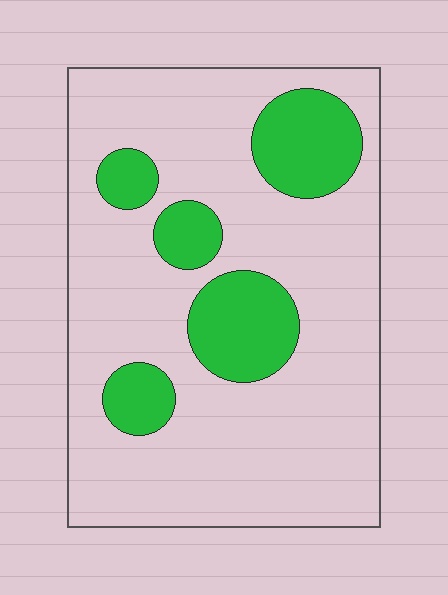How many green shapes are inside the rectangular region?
5.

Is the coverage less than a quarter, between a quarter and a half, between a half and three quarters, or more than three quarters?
Less than a quarter.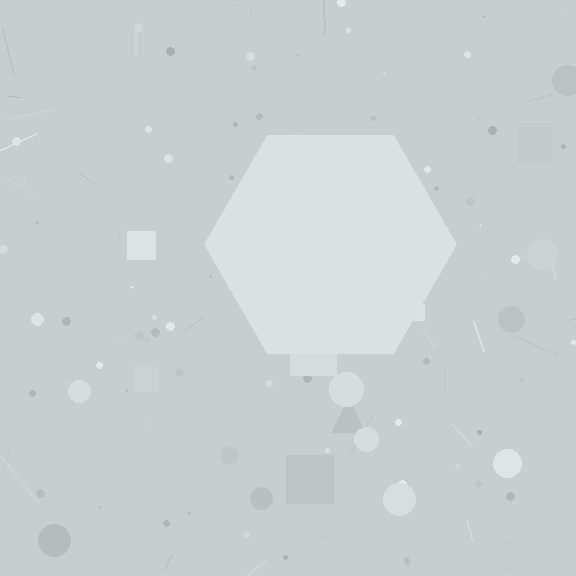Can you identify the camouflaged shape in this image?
The camouflaged shape is a hexagon.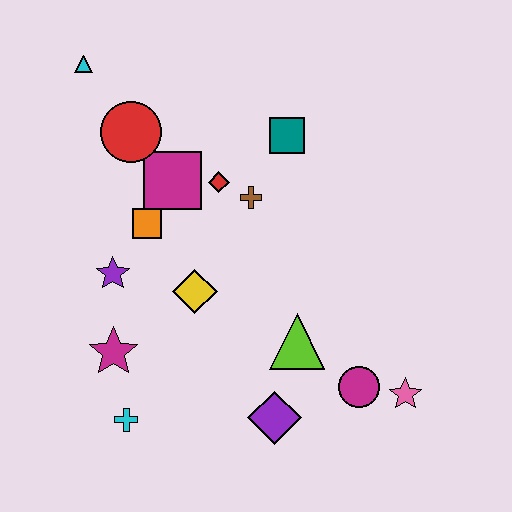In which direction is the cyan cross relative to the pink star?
The cyan cross is to the left of the pink star.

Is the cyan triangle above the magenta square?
Yes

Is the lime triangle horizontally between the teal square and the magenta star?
No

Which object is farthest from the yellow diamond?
The cyan triangle is farthest from the yellow diamond.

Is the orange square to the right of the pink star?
No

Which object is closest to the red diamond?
The brown cross is closest to the red diamond.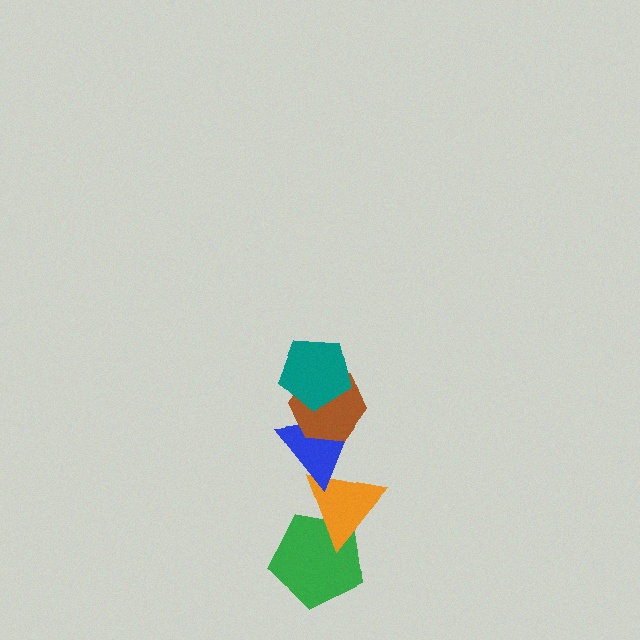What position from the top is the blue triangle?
The blue triangle is 3rd from the top.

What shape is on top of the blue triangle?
The brown hexagon is on top of the blue triangle.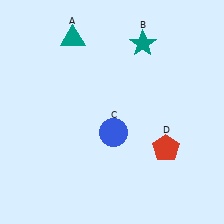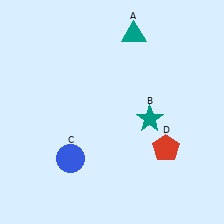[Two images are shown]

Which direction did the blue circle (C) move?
The blue circle (C) moved left.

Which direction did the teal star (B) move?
The teal star (B) moved down.